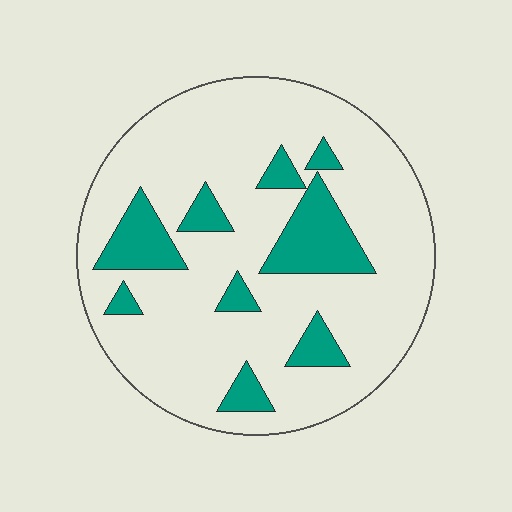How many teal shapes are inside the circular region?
9.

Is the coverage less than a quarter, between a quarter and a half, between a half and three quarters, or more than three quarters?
Less than a quarter.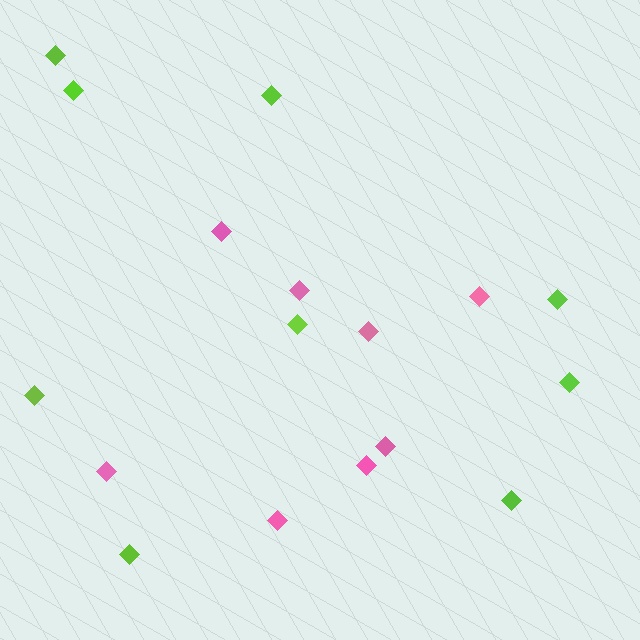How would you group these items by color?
There are 2 groups: one group of pink diamonds (8) and one group of lime diamonds (9).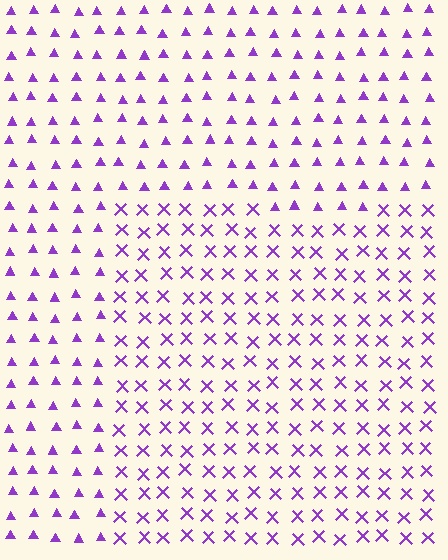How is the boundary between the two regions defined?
The boundary is defined by a change in element shape: X marks inside vs. triangles outside. All elements share the same color and spacing.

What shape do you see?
I see a rectangle.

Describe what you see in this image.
The image is filled with small purple elements arranged in a uniform grid. A rectangle-shaped region contains X marks, while the surrounding area contains triangles. The boundary is defined purely by the change in element shape.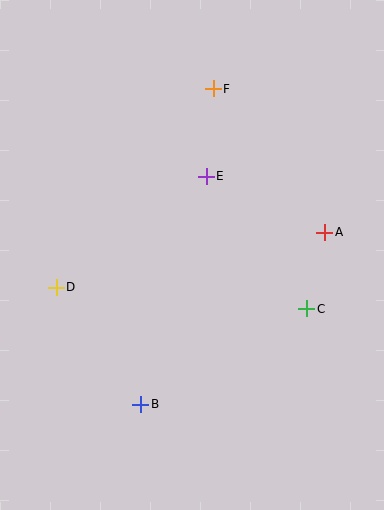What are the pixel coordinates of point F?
Point F is at (213, 89).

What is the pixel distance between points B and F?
The distance between B and F is 324 pixels.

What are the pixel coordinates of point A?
Point A is at (325, 232).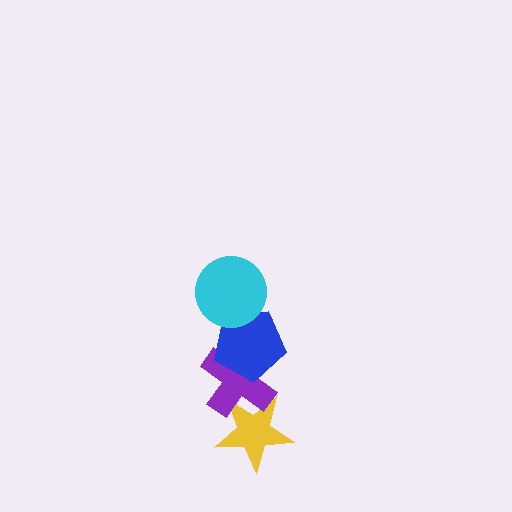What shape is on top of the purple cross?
The blue pentagon is on top of the purple cross.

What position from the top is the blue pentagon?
The blue pentagon is 2nd from the top.